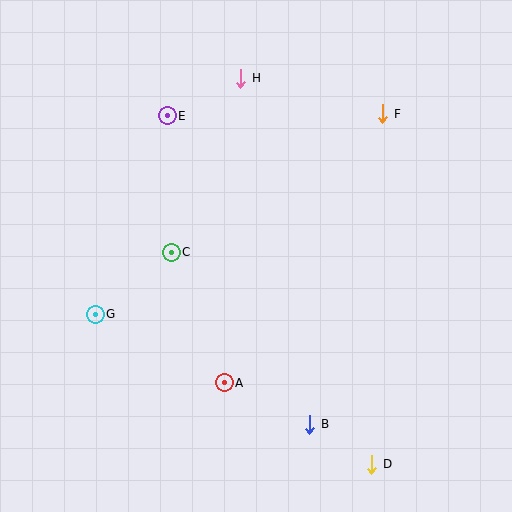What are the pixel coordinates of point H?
Point H is at (241, 78).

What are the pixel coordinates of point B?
Point B is at (310, 424).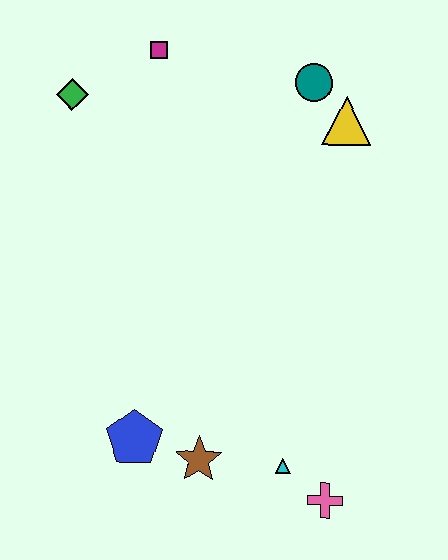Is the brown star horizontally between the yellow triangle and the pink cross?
No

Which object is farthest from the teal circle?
The pink cross is farthest from the teal circle.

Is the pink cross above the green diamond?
No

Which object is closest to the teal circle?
The yellow triangle is closest to the teal circle.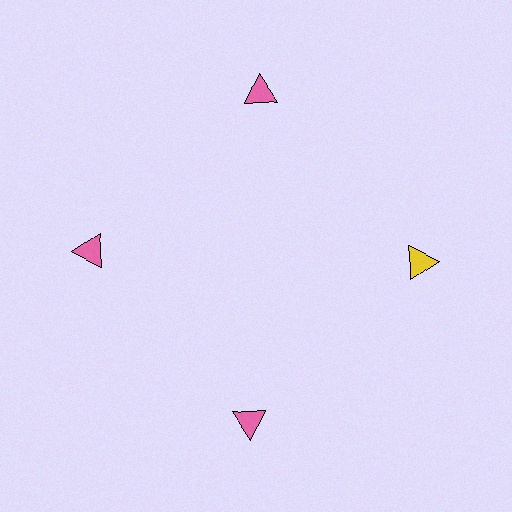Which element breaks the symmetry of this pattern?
The yellow triangle at roughly the 3 o'clock position breaks the symmetry. All other shapes are pink triangles.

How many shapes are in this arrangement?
There are 4 shapes arranged in a ring pattern.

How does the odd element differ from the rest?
It has a different color: yellow instead of pink.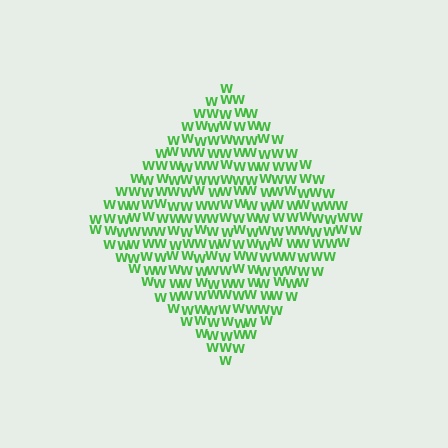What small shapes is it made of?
It is made of small letter W's.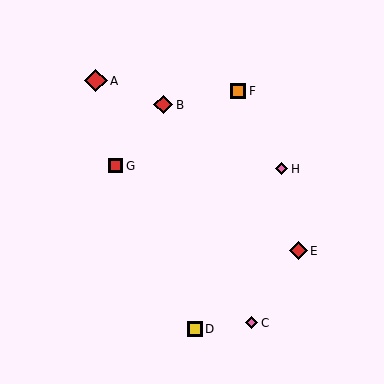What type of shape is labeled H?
Shape H is a pink diamond.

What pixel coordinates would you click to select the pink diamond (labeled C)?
Click at (252, 323) to select the pink diamond C.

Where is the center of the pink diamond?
The center of the pink diamond is at (282, 169).